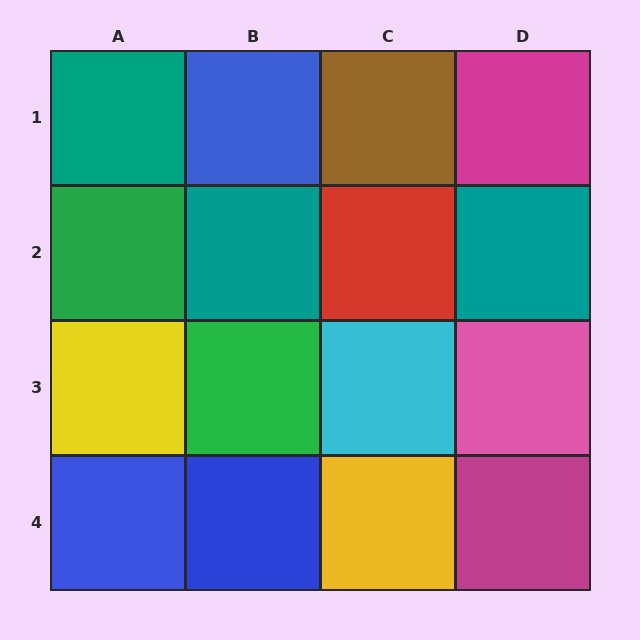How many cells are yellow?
2 cells are yellow.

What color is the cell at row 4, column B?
Blue.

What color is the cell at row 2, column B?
Teal.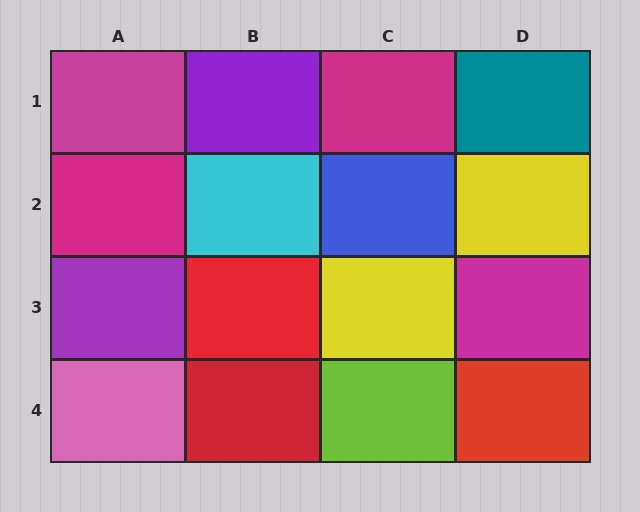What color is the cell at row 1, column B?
Purple.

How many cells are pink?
1 cell is pink.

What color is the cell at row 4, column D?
Red.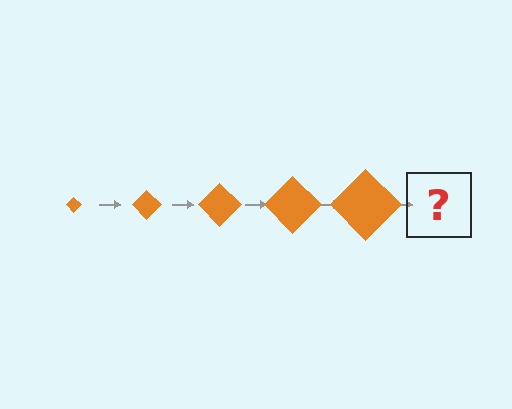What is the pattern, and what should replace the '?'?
The pattern is that the diamond gets progressively larger each step. The '?' should be an orange diamond, larger than the previous one.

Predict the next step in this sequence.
The next step is an orange diamond, larger than the previous one.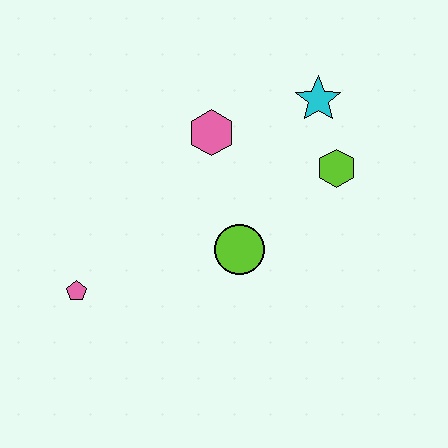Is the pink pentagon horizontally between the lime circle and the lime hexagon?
No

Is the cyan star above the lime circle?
Yes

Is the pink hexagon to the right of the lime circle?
No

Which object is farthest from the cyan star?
The pink pentagon is farthest from the cyan star.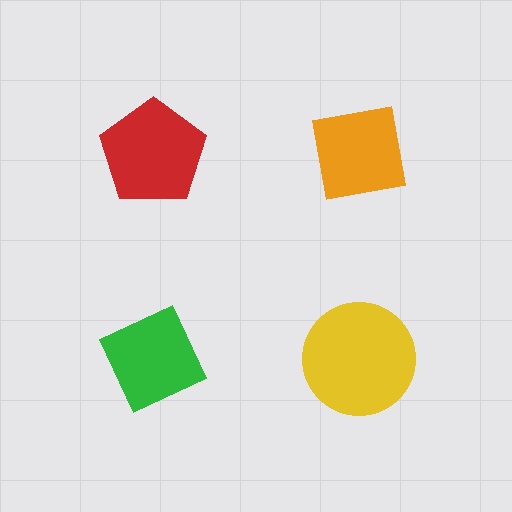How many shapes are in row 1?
2 shapes.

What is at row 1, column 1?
A red pentagon.